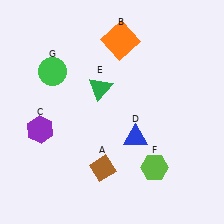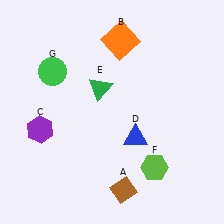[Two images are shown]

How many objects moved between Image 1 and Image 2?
1 object moved between the two images.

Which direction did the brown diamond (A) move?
The brown diamond (A) moved down.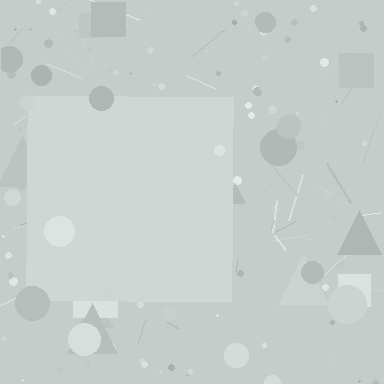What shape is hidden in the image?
A square is hidden in the image.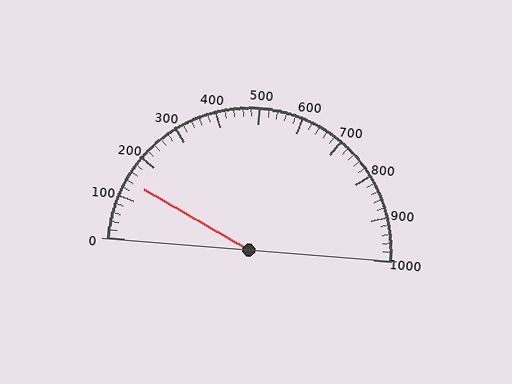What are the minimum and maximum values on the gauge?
The gauge ranges from 0 to 1000.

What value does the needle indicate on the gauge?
The needle indicates approximately 140.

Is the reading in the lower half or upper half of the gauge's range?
The reading is in the lower half of the range (0 to 1000).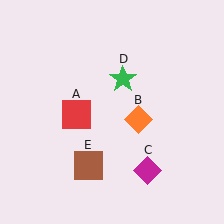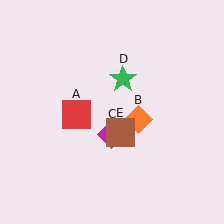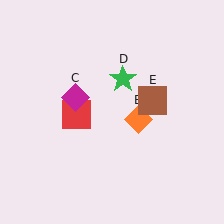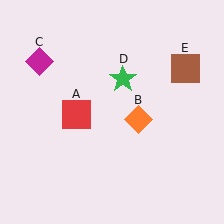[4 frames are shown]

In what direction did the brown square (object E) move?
The brown square (object E) moved up and to the right.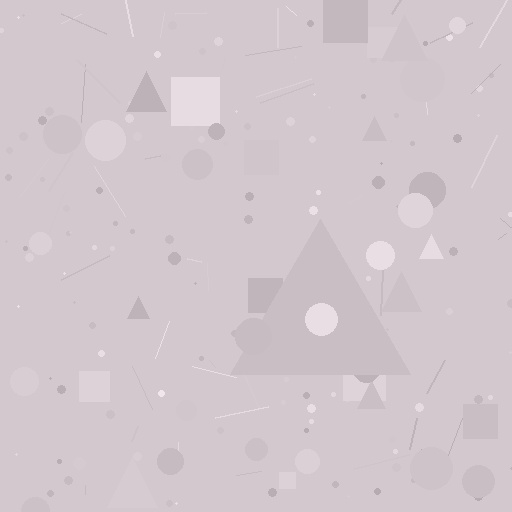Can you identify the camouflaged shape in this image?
The camouflaged shape is a triangle.